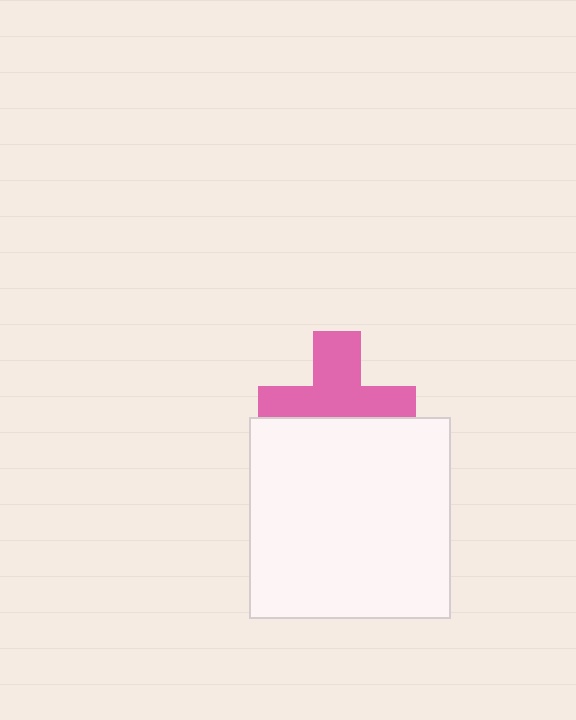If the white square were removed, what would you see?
You would see the complete pink cross.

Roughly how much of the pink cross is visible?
About half of it is visible (roughly 59%).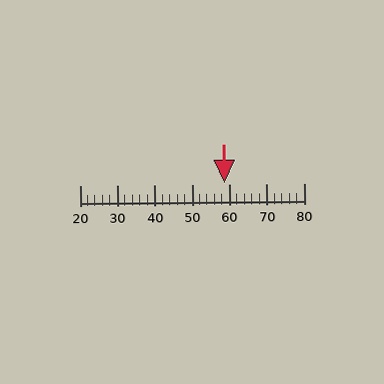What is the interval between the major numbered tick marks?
The major tick marks are spaced 10 units apart.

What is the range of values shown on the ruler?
The ruler shows values from 20 to 80.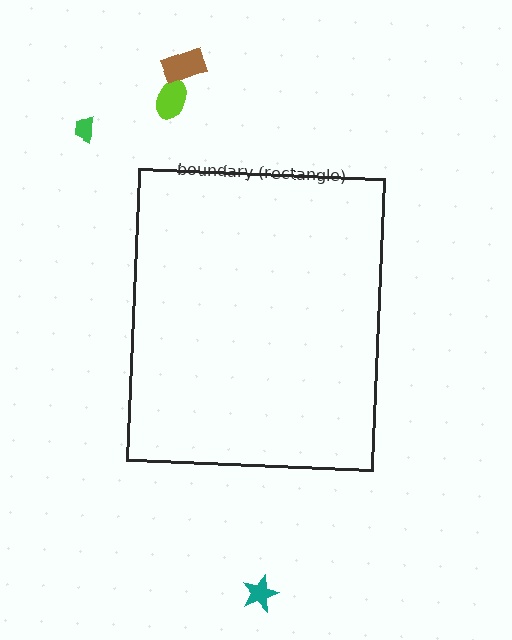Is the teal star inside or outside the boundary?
Outside.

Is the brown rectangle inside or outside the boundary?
Outside.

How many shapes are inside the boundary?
0 inside, 4 outside.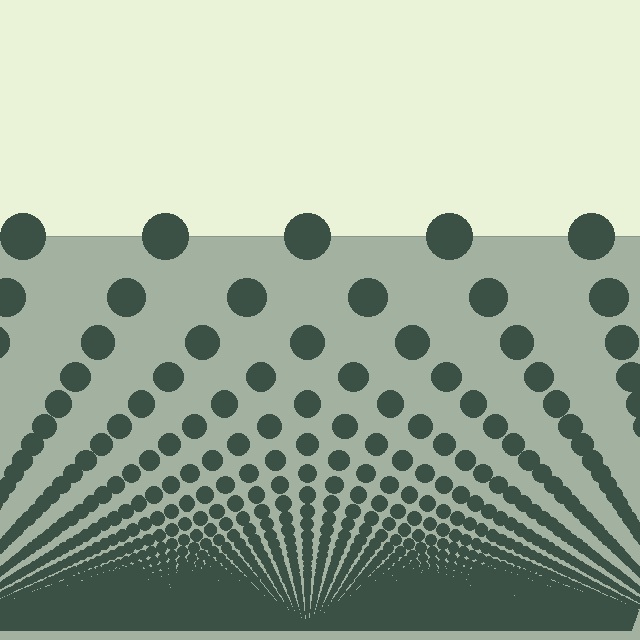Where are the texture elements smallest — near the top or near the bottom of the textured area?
Near the bottom.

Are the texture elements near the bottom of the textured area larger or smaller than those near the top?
Smaller. The gradient is inverted — elements near the bottom are smaller and denser.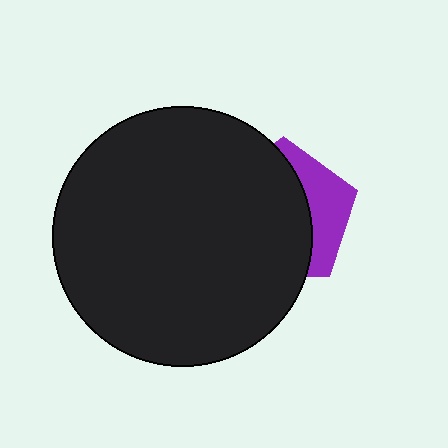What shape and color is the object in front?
The object in front is a black circle.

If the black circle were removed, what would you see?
You would see the complete purple pentagon.